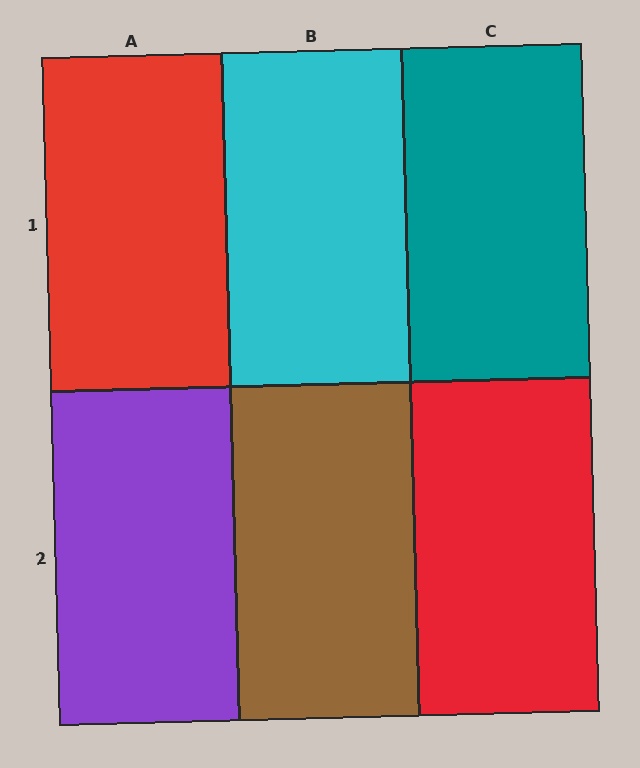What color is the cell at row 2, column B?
Brown.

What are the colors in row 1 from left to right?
Red, cyan, teal.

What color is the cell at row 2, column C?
Red.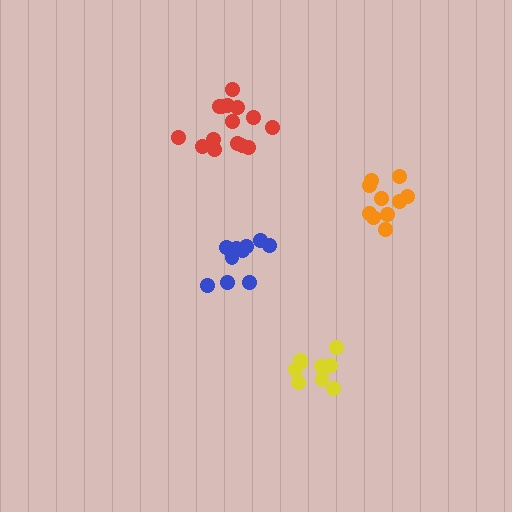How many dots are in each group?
Group 1: 15 dots, Group 2: 10 dots, Group 3: 10 dots, Group 4: 11 dots (46 total).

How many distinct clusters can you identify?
There are 4 distinct clusters.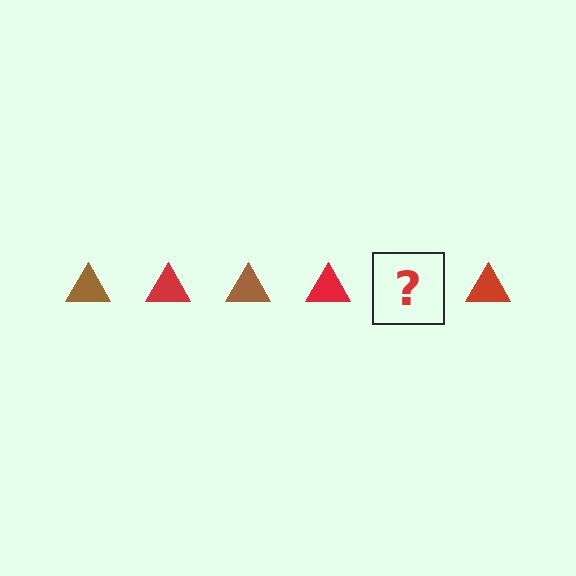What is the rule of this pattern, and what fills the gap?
The rule is that the pattern cycles through brown, red triangles. The gap should be filled with a brown triangle.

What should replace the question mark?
The question mark should be replaced with a brown triangle.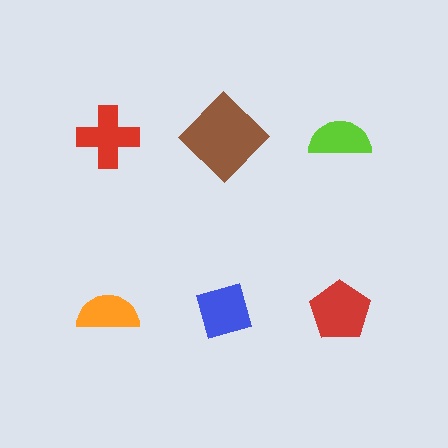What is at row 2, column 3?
A red pentagon.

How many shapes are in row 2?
3 shapes.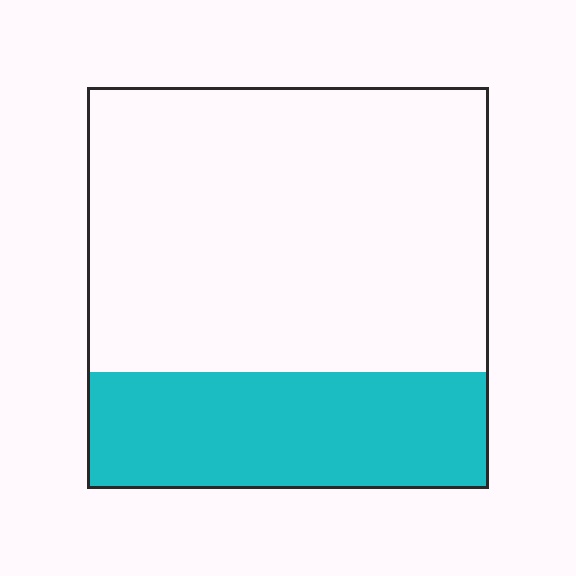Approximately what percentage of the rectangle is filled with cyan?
Approximately 30%.